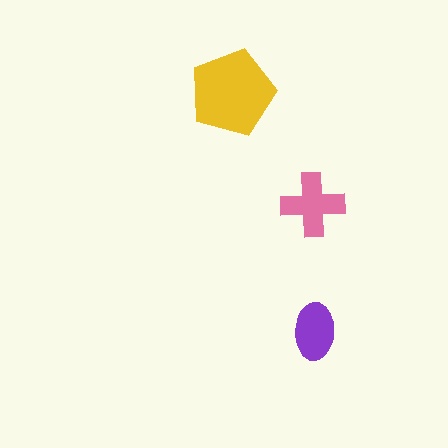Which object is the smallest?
The purple ellipse.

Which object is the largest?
The yellow pentagon.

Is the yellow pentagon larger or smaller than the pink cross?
Larger.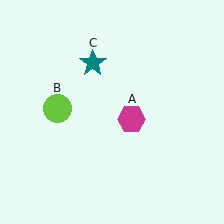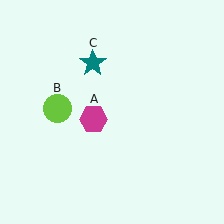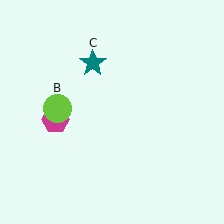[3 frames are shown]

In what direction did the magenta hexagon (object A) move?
The magenta hexagon (object A) moved left.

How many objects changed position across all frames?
1 object changed position: magenta hexagon (object A).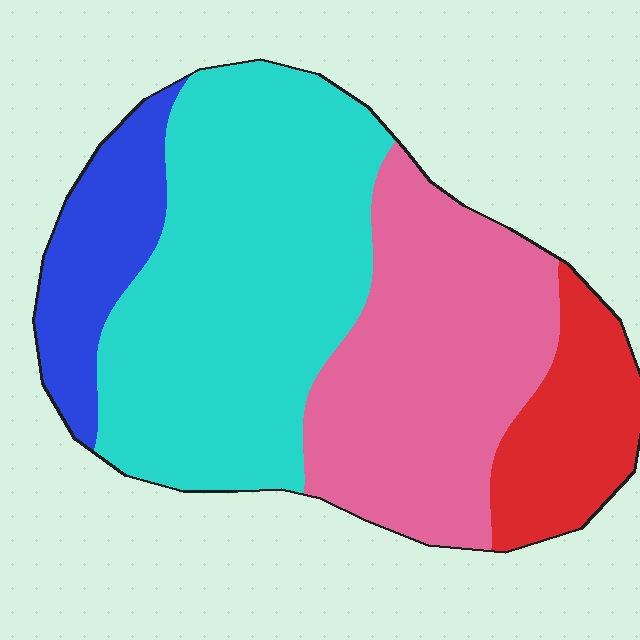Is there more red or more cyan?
Cyan.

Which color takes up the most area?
Cyan, at roughly 45%.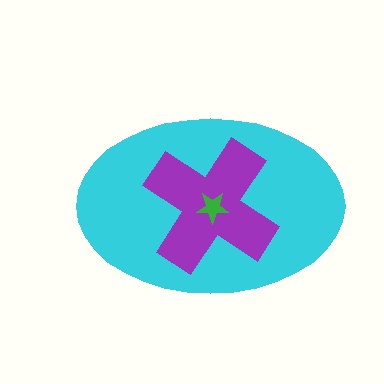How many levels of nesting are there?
3.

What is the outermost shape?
The cyan ellipse.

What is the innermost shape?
The green star.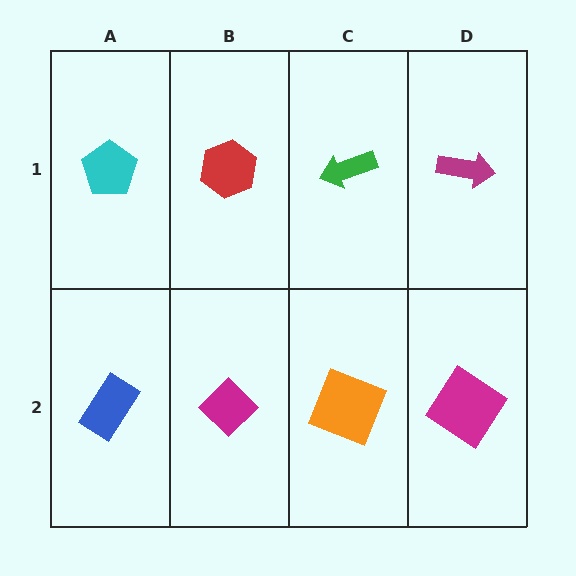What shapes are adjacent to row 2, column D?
A magenta arrow (row 1, column D), an orange square (row 2, column C).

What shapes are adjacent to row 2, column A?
A cyan pentagon (row 1, column A), a magenta diamond (row 2, column B).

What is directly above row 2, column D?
A magenta arrow.